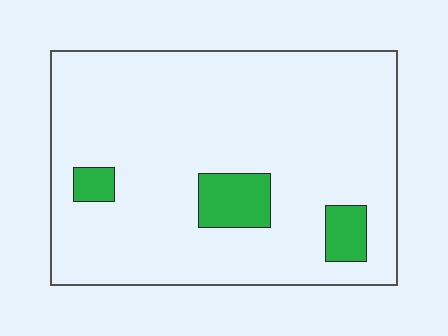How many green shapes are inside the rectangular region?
3.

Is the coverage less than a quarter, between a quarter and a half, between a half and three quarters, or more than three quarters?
Less than a quarter.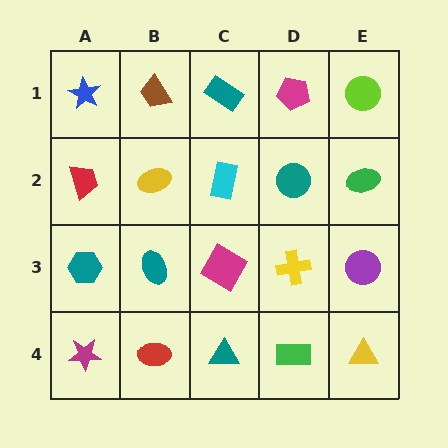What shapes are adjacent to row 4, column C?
A magenta square (row 3, column C), a red ellipse (row 4, column B), a green rectangle (row 4, column D).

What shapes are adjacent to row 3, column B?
A yellow ellipse (row 2, column B), a red ellipse (row 4, column B), a teal hexagon (row 3, column A), a magenta square (row 3, column C).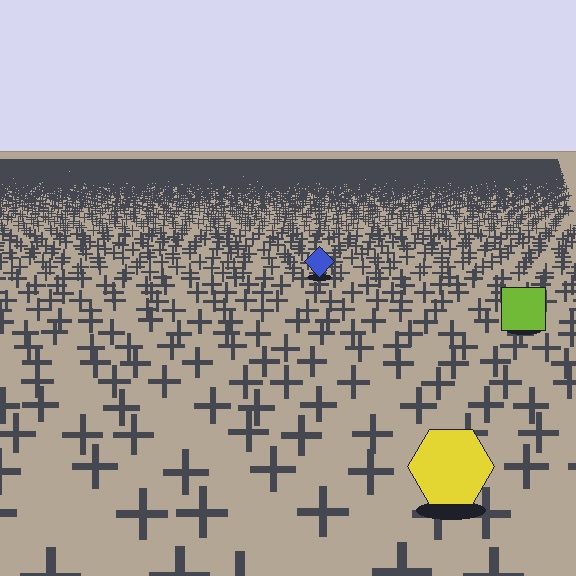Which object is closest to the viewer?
The yellow hexagon is closest. The texture marks near it are larger and more spread out.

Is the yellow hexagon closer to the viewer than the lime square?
Yes. The yellow hexagon is closer — you can tell from the texture gradient: the ground texture is coarser near it.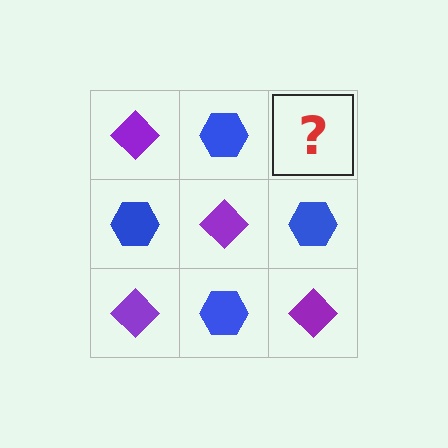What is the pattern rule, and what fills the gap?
The rule is that it alternates purple diamond and blue hexagon in a checkerboard pattern. The gap should be filled with a purple diamond.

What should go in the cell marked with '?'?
The missing cell should contain a purple diamond.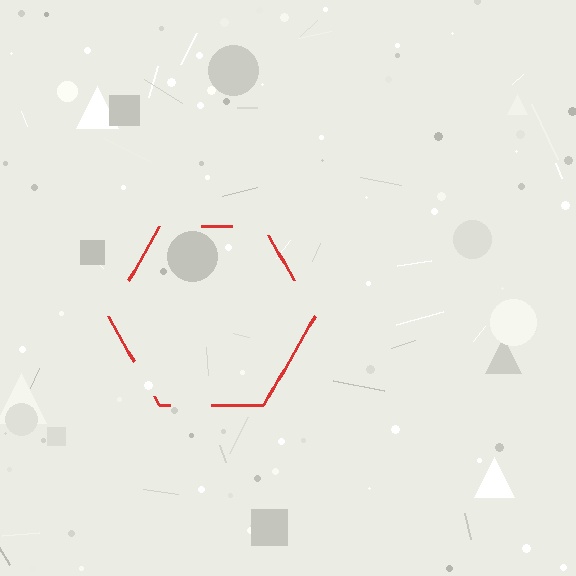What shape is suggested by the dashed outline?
The dashed outline suggests a hexagon.